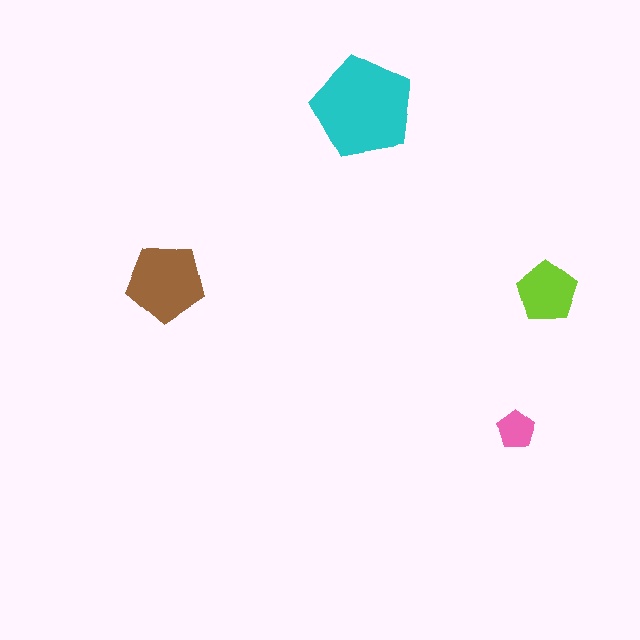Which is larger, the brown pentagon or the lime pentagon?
The brown one.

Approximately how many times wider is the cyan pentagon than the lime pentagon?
About 1.5 times wider.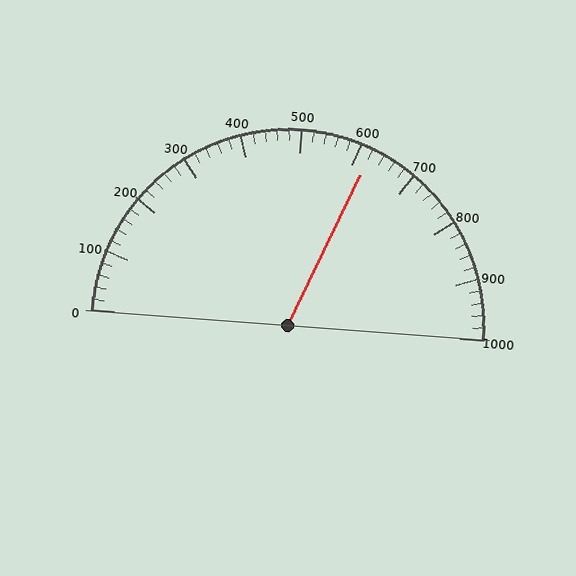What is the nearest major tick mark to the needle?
The nearest major tick mark is 600.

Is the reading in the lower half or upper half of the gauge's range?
The reading is in the upper half of the range (0 to 1000).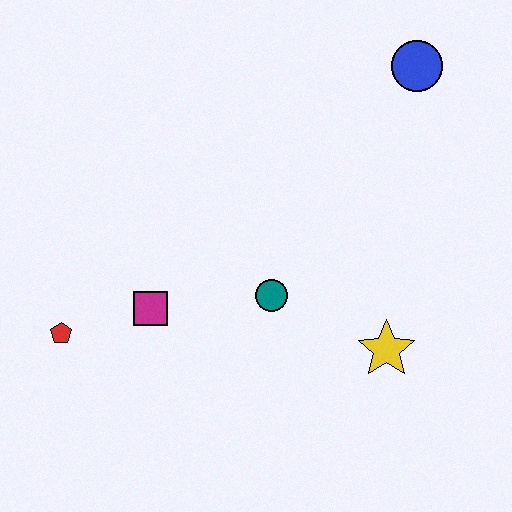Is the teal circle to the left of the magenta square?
No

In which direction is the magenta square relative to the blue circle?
The magenta square is to the left of the blue circle.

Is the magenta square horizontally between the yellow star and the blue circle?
No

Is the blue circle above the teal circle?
Yes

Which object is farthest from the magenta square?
The blue circle is farthest from the magenta square.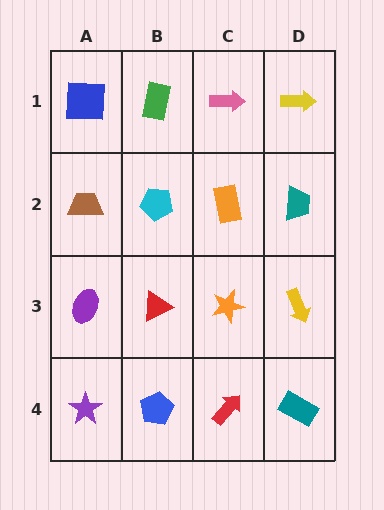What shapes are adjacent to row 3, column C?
An orange rectangle (row 2, column C), a red arrow (row 4, column C), a red triangle (row 3, column B), a yellow arrow (row 3, column D).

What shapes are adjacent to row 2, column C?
A pink arrow (row 1, column C), an orange star (row 3, column C), a cyan pentagon (row 2, column B), a teal trapezoid (row 2, column D).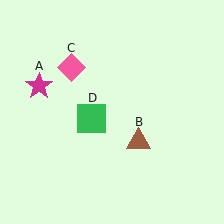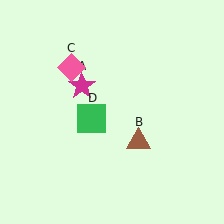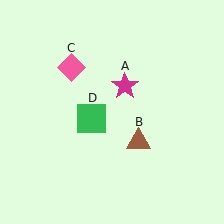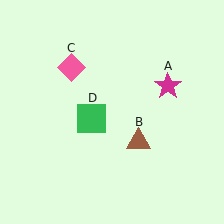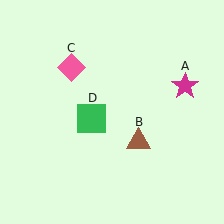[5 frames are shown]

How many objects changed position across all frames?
1 object changed position: magenta star (object A).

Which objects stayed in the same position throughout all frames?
Brown triangle (object B) and pink diamond (object C) and green square (object D) remained stationary.